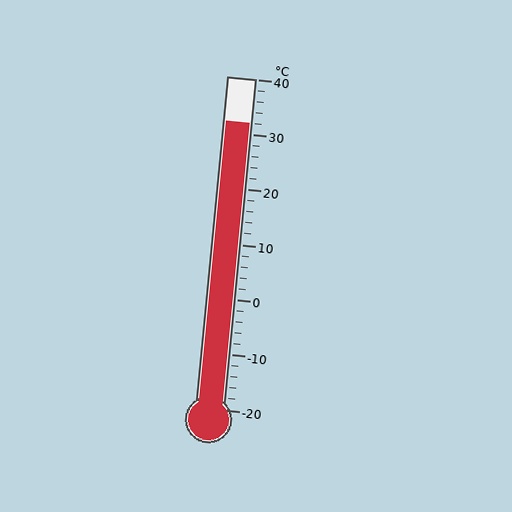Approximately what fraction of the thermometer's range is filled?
The thermometer is filled to approximately 85% of its range.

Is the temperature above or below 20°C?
The temperature is above 20°C.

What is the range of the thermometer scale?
The thermometer scale ranges from -20°C to 40°C.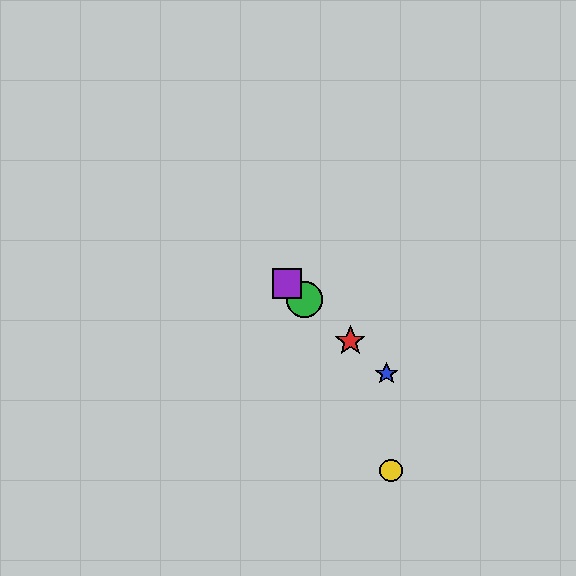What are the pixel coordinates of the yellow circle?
The yellow circle is at (391, 470).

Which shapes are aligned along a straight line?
The red star, the blue star, the green circle, the purple square are aligned along a straight line.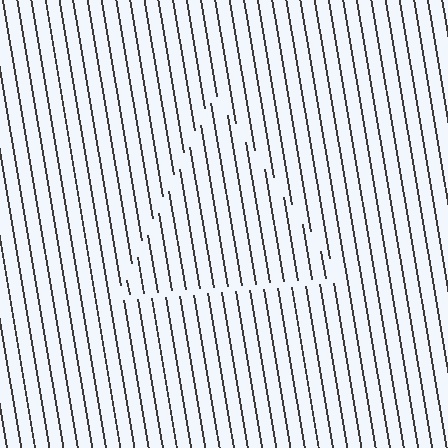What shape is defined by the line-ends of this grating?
An illusory triangle. The interior of the shape contains the same grating, shifted by half a period — the contour is defined by the phase discontinuity where line-ends from the inner and outer gratings abut.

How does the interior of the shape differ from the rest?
The interior of the shape contains the same grating, shifted by half a period — the contour is defined by the phase discontinuity where line-ends from the inner and outer gratings abut.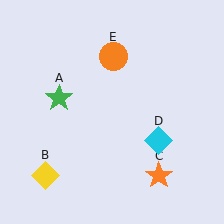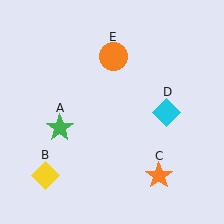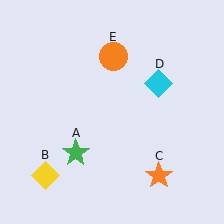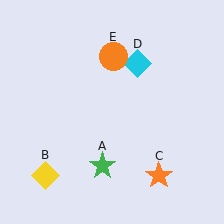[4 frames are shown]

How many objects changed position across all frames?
2 objects changed position: green star (object A), cyan diamond (object D).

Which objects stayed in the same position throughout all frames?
Yellow diamond (object B) and orange star (object C) and orange circle (object E) remained stationary.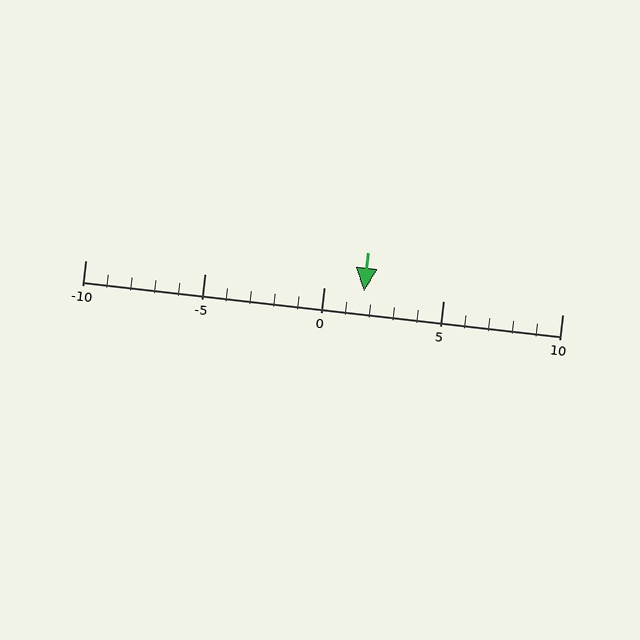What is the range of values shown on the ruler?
The ruler shows values from -10 to 10.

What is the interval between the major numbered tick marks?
The major tick marks are spaced 5 units apart.